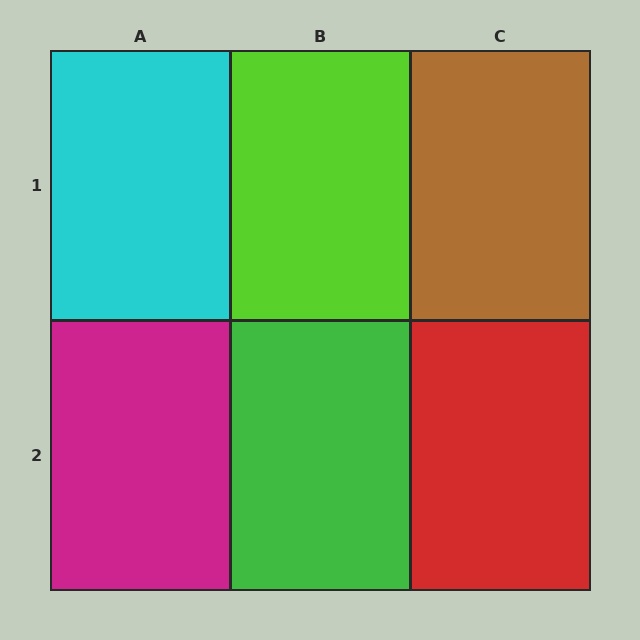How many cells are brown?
1 cell is brown.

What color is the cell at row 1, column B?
Lime.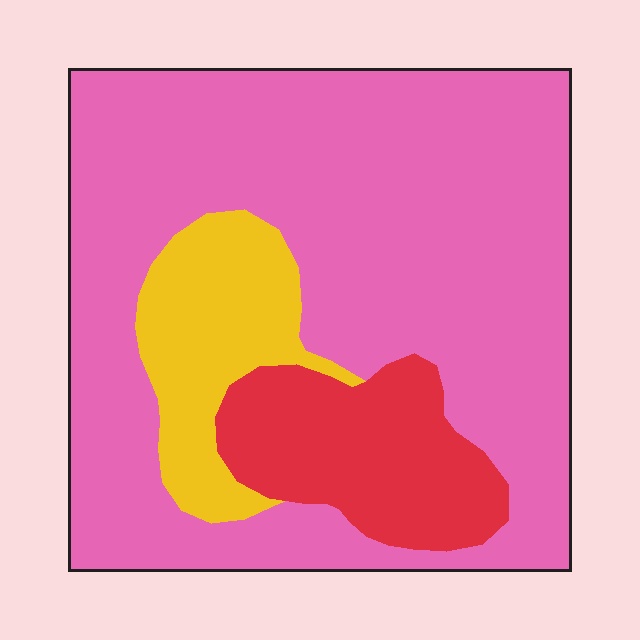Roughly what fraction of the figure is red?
Red takes up about one sixth (1/6) of the figure.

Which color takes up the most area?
Pink, at roughly 70%.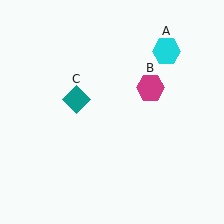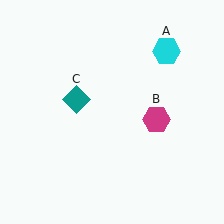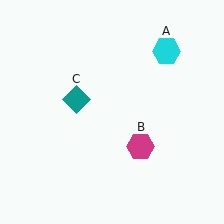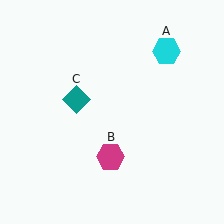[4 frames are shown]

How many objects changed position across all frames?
1 object changed position: magenta hexagon (object B).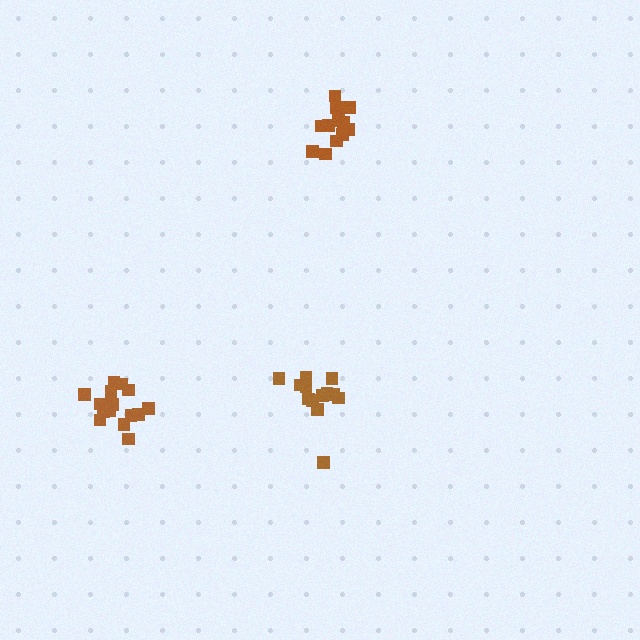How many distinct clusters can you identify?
There are 3 distinct clusters.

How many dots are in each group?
Group 1: 12 dots, Group 2: 13 dots, Group 3: 15 dots (40 total).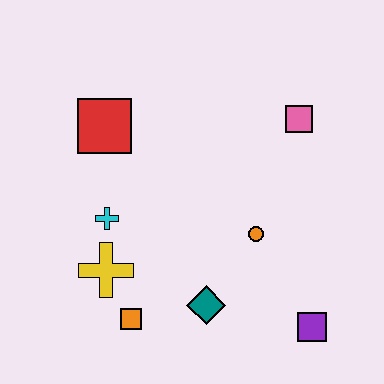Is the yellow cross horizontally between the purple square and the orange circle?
No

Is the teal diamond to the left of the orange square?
No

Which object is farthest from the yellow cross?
The pink square is farthest from the yellow cross.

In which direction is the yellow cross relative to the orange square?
The yellow cross is above the orange square.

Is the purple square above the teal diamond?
No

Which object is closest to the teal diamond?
The orange square is closest to the teal diamond.